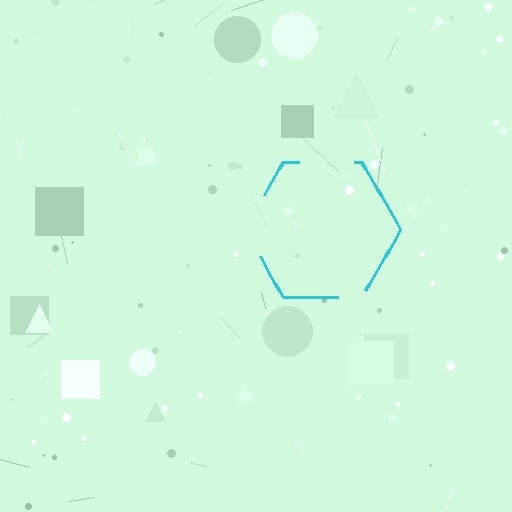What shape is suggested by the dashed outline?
The dashed outline suggests a hexagon.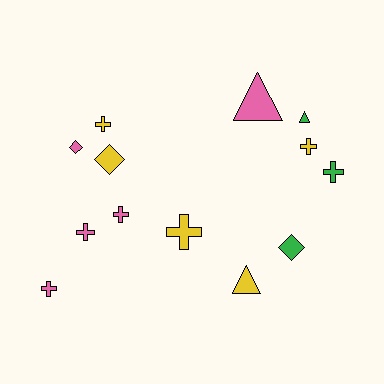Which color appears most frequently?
Yellow, with 5 objects.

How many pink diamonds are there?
There is 1 pink diamond.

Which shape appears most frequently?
Cross, with 7 objects.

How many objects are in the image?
There are 13 objects.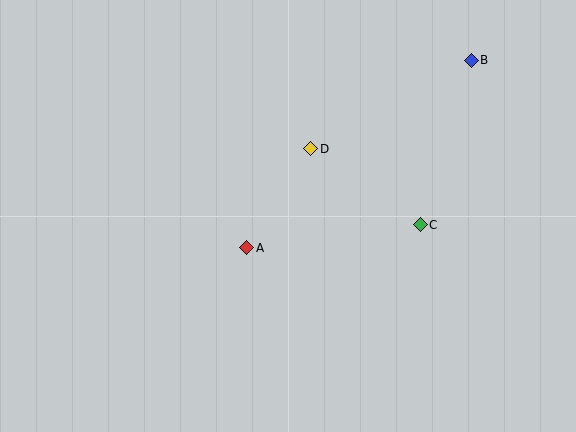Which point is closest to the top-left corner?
Point D is closest to the top-left corner.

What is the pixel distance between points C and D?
The distance between C and D is 133 pixels.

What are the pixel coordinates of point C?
Point C is at (420, 225).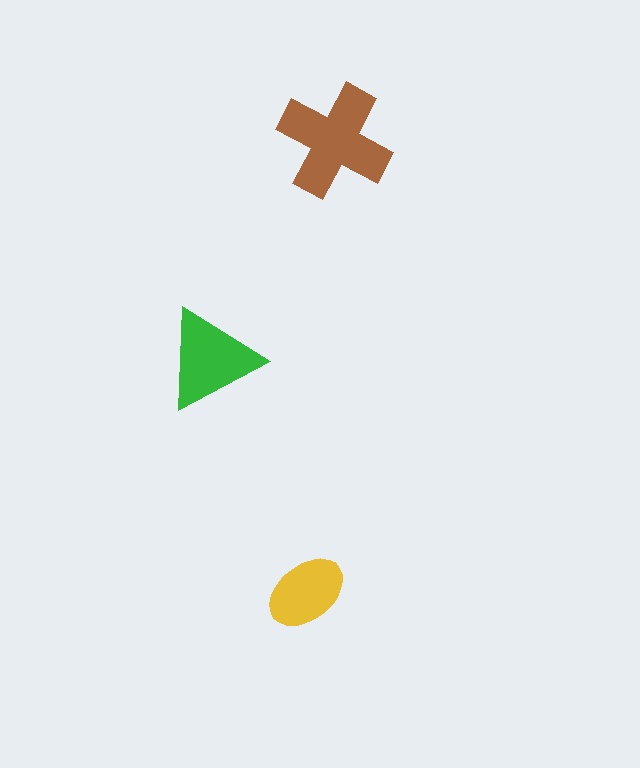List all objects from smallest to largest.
The yellow ellipse, the green triangle, the brown cross.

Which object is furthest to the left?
The green triangle is leftmost.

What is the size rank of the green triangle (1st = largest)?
2nd.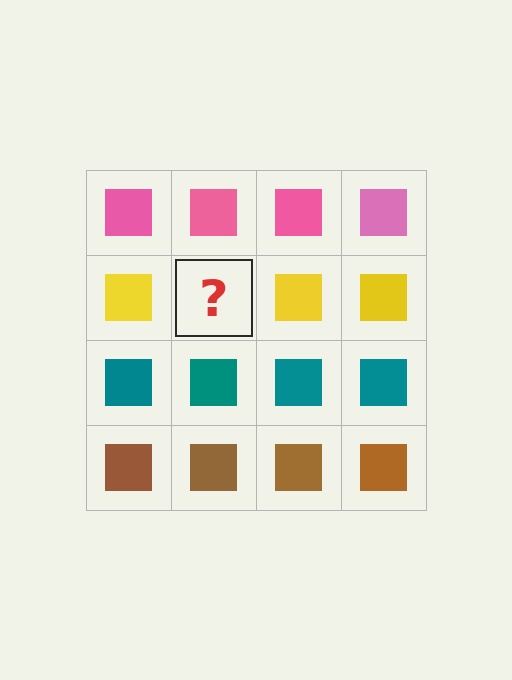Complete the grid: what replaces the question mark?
The question mark should be replaced with a yellow square.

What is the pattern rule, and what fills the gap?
The rule is that each row has a consistent color. The gap should be filled with a yellow square.